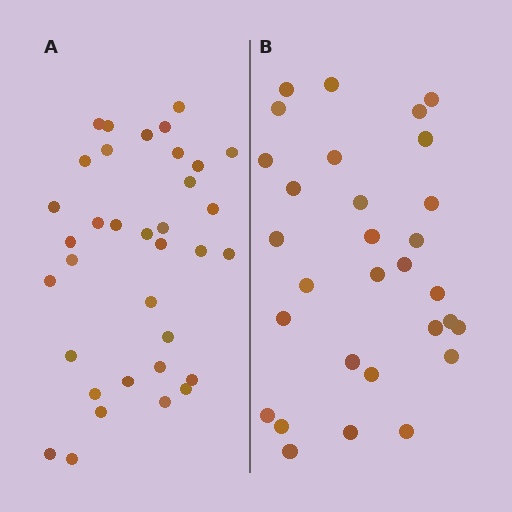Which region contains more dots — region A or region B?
Region A (the left region) has more dots.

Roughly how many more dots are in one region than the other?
Region A has about 5 more dots than region B.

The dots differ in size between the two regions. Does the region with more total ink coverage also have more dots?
No. Region B has more total ink coverage because its dots are larger, but region A actually contains more individual dots. Total area can be misleading — the number of items is what matters here.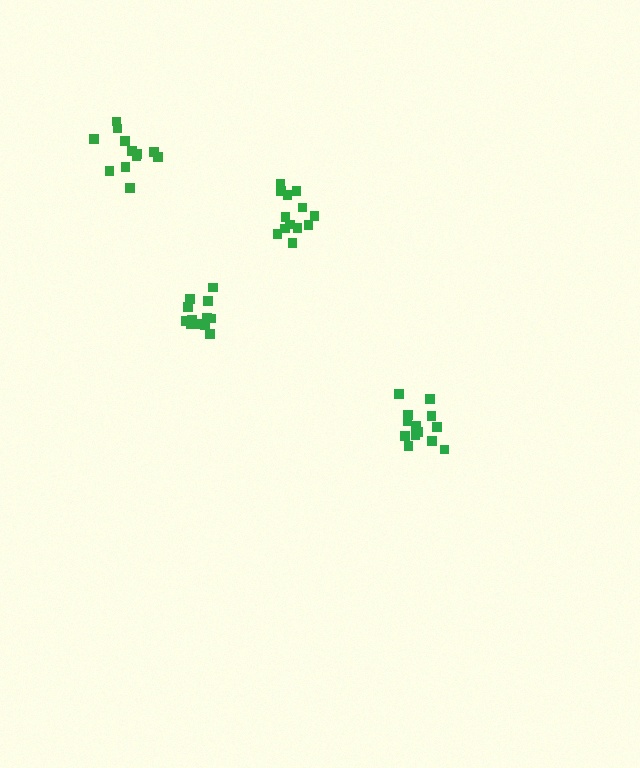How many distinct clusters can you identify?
There are 4 distinct clusters.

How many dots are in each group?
Group 1: 12 dots, Group 2: 13 dots, Group 3: 13 dots, Group 4: 13 dots (51 total).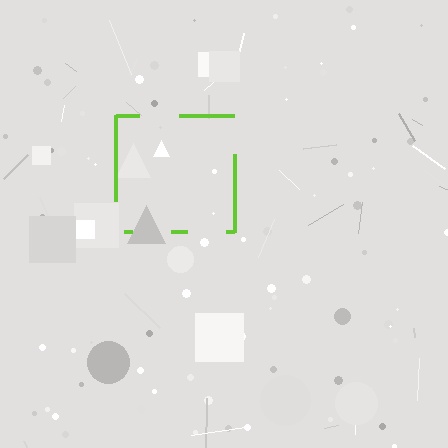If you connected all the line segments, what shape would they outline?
They would outline a square.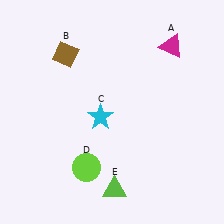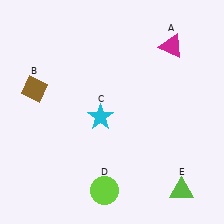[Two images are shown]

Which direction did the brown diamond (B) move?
The brown diamond (B) moved down.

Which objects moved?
The objects that moved are: the brown diamond (B), the lime circle (D), the lime triangle (E).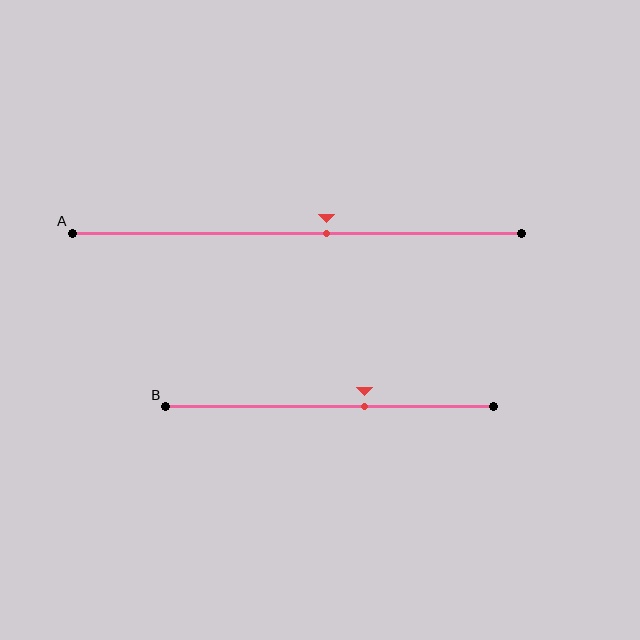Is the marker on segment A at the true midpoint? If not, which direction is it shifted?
No, the marker on segment A is shifted to the right by about 7% of the segment length.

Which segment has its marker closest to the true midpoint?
Segment A has its marker closest to the true midpoint.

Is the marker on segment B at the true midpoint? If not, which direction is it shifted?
No, the marker on segment B is shifted to the right by about 11% of the segment length.